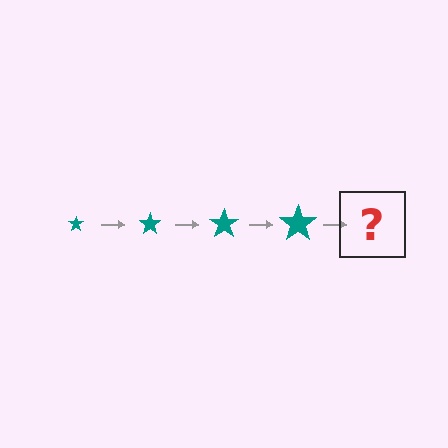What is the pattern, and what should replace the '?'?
The pattern is that the star gets progressively larger each step. The '?' should be a teal star, larger than the previous one.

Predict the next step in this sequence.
The next step is a teal star, larger than the previous one.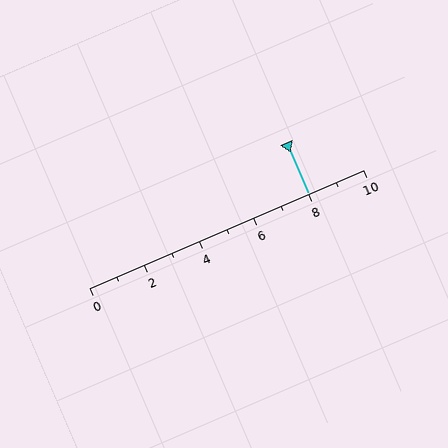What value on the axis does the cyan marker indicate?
The marker indicates approximately 8.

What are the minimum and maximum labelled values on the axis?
The axis runs from 0 to 10.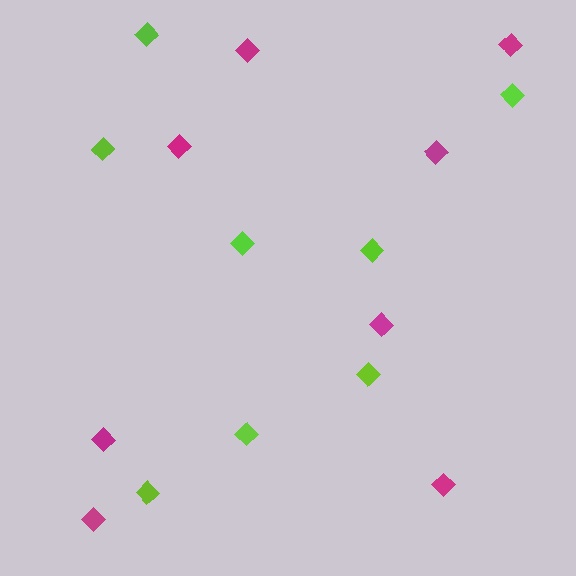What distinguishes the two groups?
There are 2 groups: one group of lime diamonds (8) and one group of magenta diamonds (8).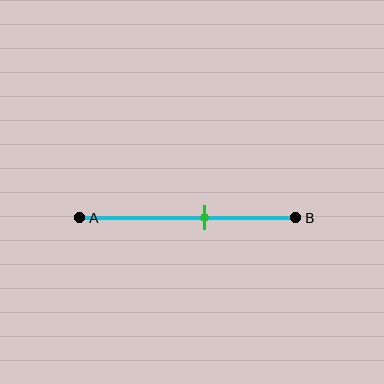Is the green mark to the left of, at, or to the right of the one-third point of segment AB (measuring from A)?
The green mark is to the right of the one-third point of segment AB.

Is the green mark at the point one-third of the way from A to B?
No, the mark is at about 60% from A, not at the 33% one-third point.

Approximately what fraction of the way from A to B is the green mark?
The green mark is approximately 60% of the way from A to B.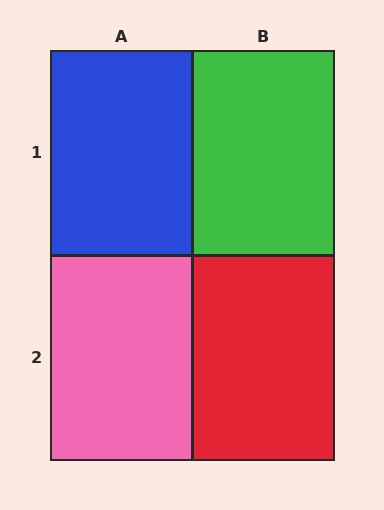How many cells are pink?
1 cell is pink.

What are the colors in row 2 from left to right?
Pink, red.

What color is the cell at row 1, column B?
Green.